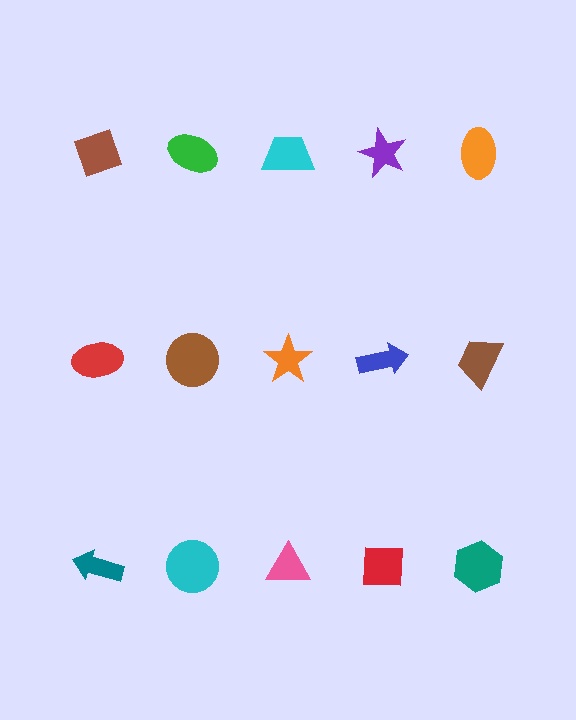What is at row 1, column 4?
A purple star.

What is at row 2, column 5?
A brown trapezoid.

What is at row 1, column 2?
A green ellipse.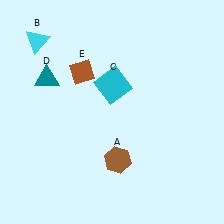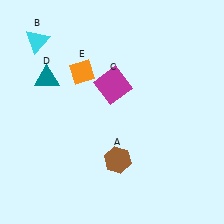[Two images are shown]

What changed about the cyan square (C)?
In Image 1, C is cyan. In Image 2, it changed to magenta.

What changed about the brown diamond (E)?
In Image 1, E is brown. In Image 2, it changed to orange.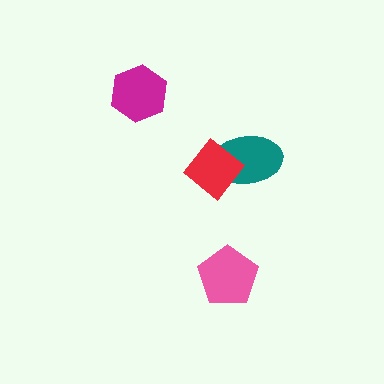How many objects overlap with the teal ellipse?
1 object overlaps with the teal ellipse.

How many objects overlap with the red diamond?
1 object overlaps with the red diamond.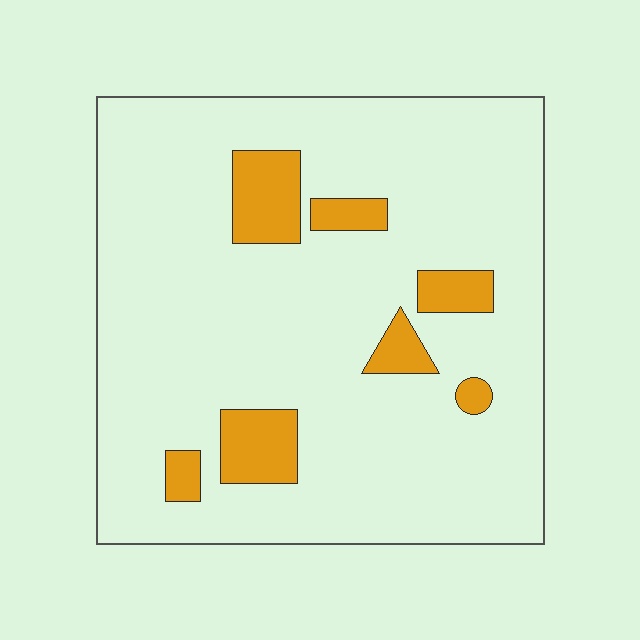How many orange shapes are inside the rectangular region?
7.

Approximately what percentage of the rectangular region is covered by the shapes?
Approximately 10%.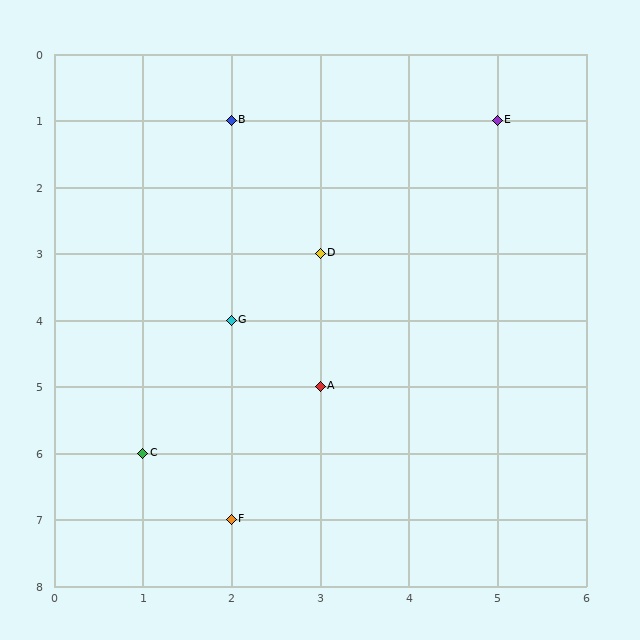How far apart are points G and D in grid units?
Points G and D are 1 column and 1 row apart (about 1.4 grid units diagonally).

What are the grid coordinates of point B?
Point B is at grid coordinates (2, 1).